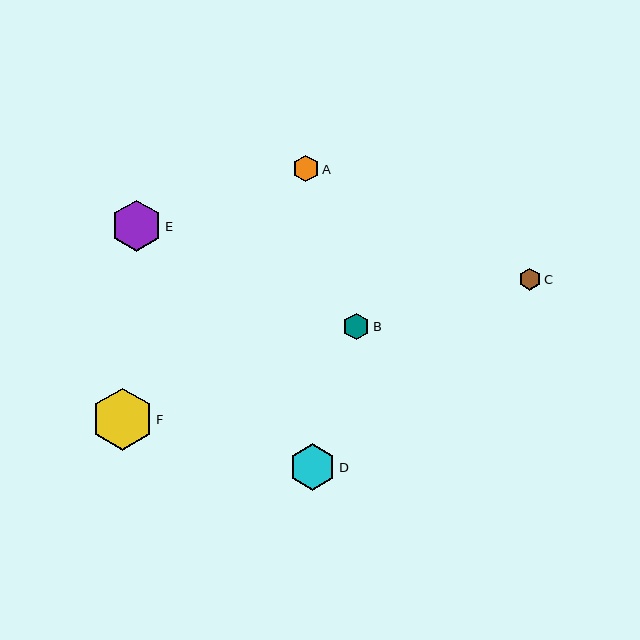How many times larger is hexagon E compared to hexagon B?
Hexagon E is approximately 1.9 times the size of hexagon B.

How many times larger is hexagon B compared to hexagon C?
Hexagon B is approximately 1.2 times the size of hexagon C.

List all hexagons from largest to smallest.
From largest to smallest: F, E, D, B, A, C.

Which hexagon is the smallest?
Hexagon C is the smallest with a size of approximately 22 pixels.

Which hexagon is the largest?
Hexagon F is the largest with a size of approximately 62 pixels.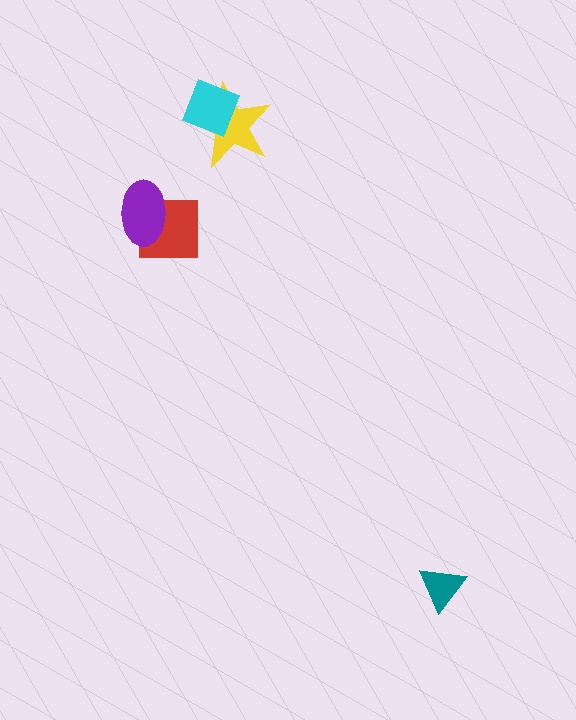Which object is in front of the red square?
The purple ellipse is in front of the red square.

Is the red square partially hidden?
Yes, it is partially covered by another shape.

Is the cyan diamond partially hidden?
No, no other shape covers it.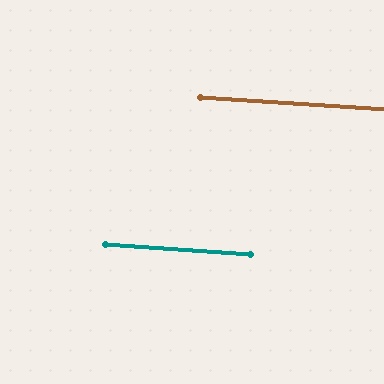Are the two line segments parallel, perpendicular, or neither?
Parallel — their directions differ by only 0.2°.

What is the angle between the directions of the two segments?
Approximately 0 degrees.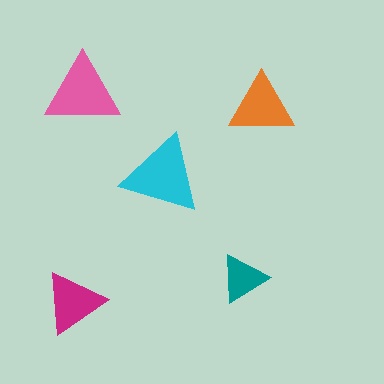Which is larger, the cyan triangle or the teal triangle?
The cyan one.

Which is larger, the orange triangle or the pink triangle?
The pink one.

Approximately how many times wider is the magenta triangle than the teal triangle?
About 1.5 times wider.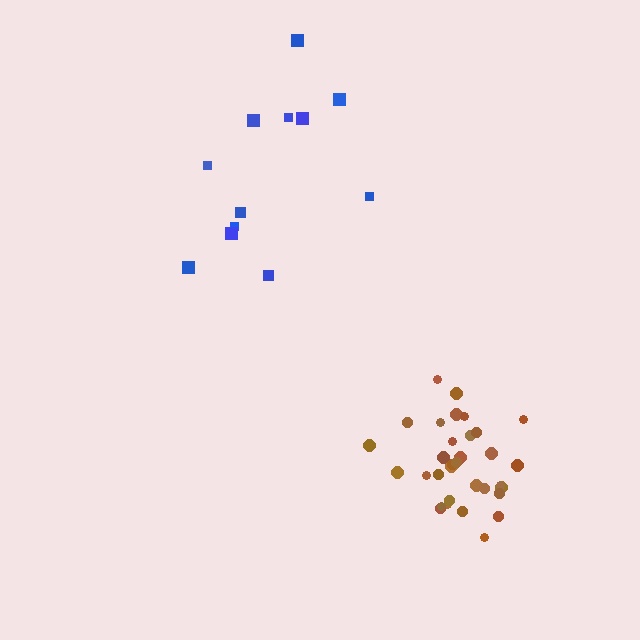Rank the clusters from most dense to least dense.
brown, blue.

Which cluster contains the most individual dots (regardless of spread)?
Brown (33).